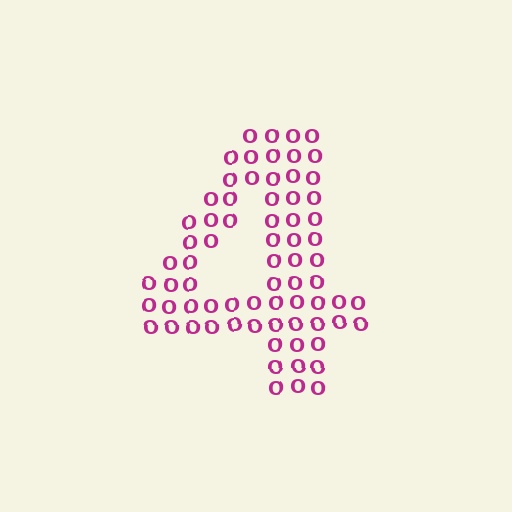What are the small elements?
The small elements are letter O's.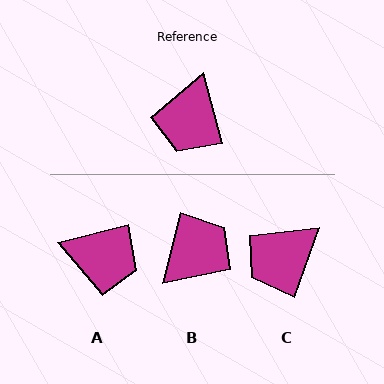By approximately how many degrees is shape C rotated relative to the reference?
Approximately 34 degrees clockwise.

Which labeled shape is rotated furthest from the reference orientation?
B, about 151 degrees away.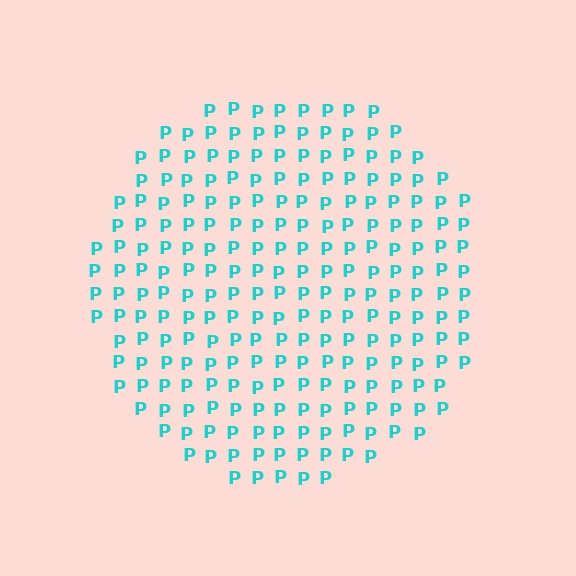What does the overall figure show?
The overall figure shows a circle.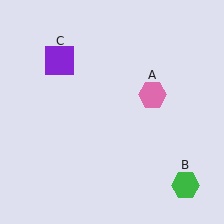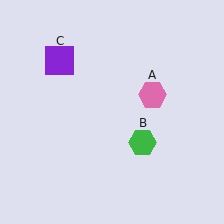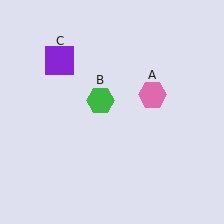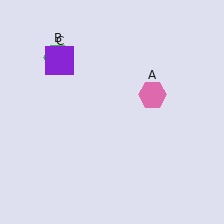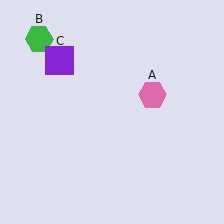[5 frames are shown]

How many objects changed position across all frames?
1 object changed position: green hexagon (object B).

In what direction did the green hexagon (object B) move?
The green hexagon (object B) moved up and to the left.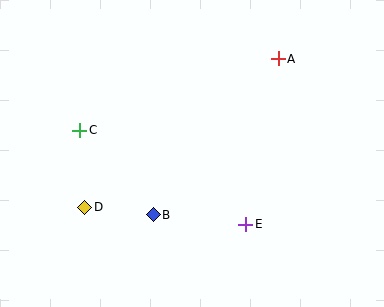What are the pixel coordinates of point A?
Point A is at (278, 59).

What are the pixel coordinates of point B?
Point B is at (153, 215).